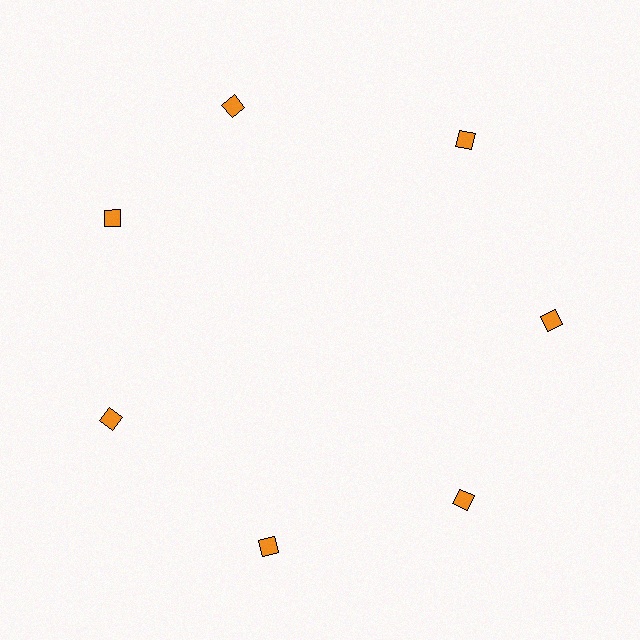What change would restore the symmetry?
The symmetry would be restored by rotating it back into even spacing with its neighbors so that all 7 diamonds sit at equal angles and equal distance from the center.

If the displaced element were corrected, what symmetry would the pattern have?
It would have 7-fold rotational symmetry — the pattern would map onto itself every 51 degrees.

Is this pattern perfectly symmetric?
No. The 7 orange diamonds are arranged in a ring, but one element near the 12 o'clock position is rotated out of alignment along the ring, breaking the 7-fold rotational symmetry.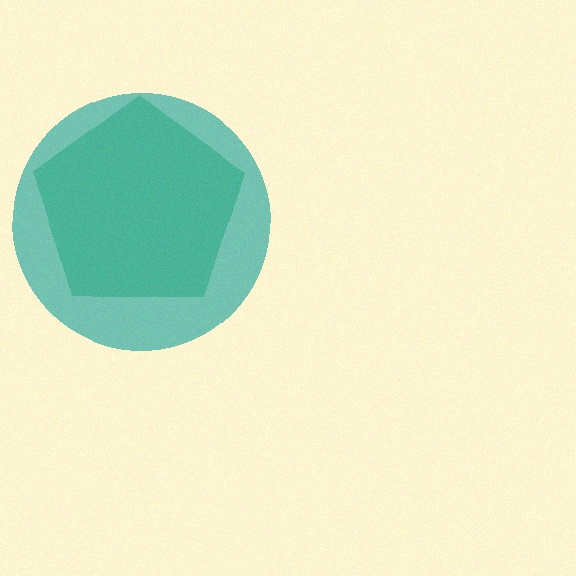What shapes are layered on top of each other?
The layered shapes are: a green pentagon, a teal circle.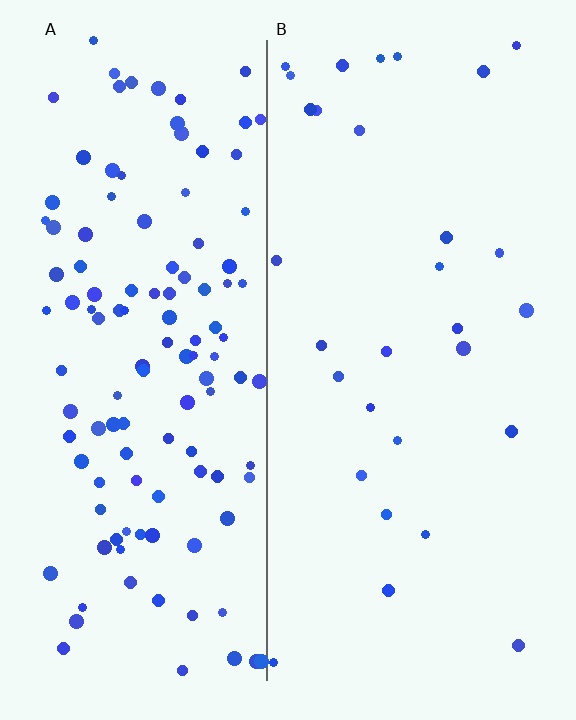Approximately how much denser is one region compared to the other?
Approximately 3.9× — region A over region B.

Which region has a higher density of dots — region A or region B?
A (the left).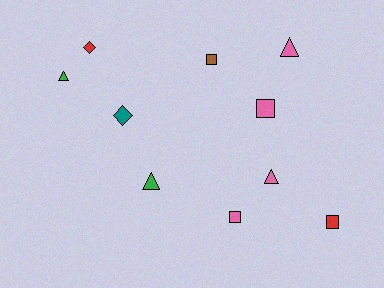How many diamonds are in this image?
There are 2 diamonds.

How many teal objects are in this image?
There is 1 teal object.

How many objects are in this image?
There are 10 objects.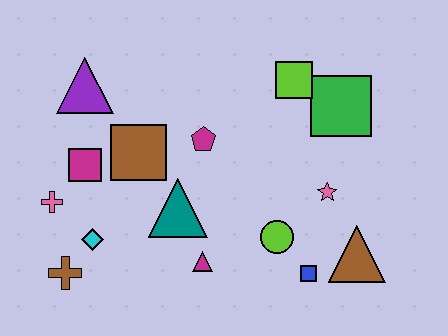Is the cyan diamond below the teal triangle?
Yes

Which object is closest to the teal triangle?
The magenta triangle is closest to the teal triangle.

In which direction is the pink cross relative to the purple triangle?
The pink cross is below the purple triangle.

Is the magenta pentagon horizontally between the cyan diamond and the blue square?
Yes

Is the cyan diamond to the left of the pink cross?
No